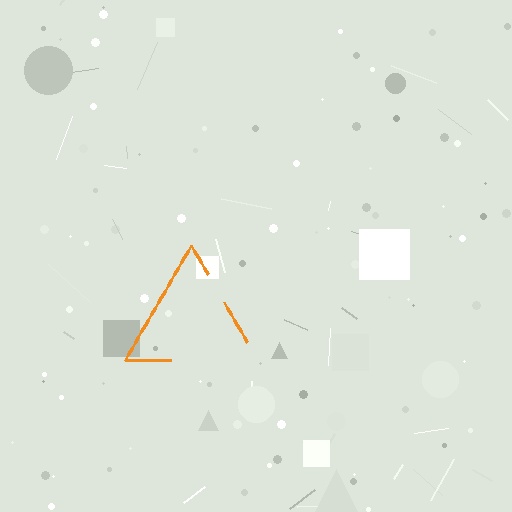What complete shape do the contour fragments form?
The contour fragments form a triangle.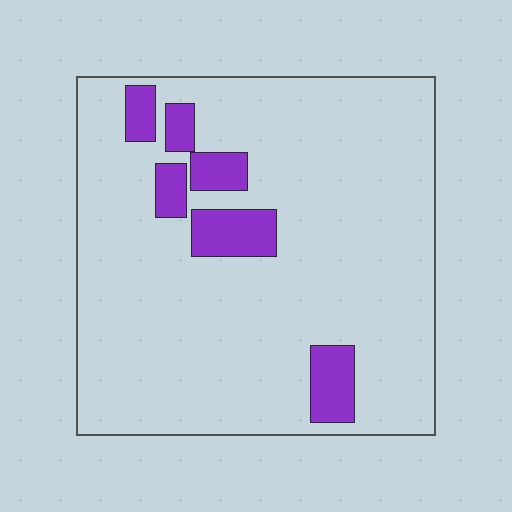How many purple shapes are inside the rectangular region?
6.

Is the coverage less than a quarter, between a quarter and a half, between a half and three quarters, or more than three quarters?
Less than a quarter.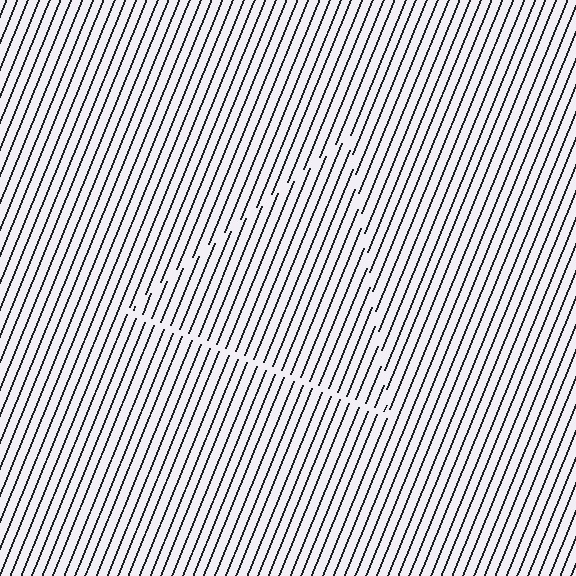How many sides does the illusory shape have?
3 sides — the line-ends trace a triangle.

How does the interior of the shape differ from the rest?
The interior of the shape contains the same grating, shifted by half a period — the contour is defined by the phase discontinuity where line-ends from the inner and outer gratings abut.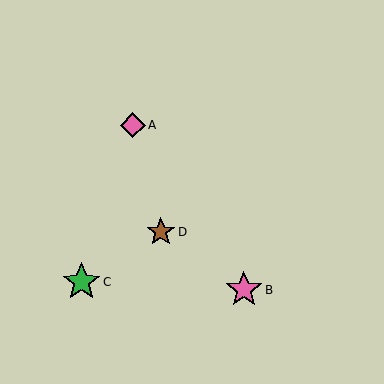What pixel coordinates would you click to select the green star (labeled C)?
Click at (81, 282) to select the green star C.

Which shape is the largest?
The green star (labeled C) is the largest.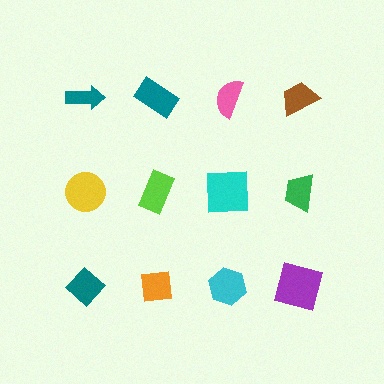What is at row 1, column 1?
A teal arrow.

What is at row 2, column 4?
A green trapezoid.